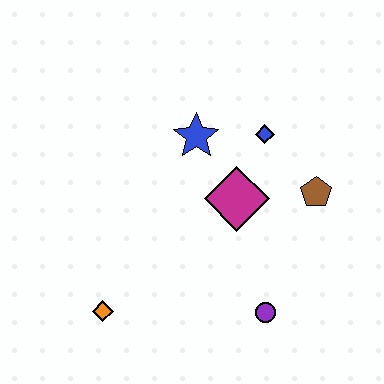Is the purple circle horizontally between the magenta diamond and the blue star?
No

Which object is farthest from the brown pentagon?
The orange diamond is farthest from the brown pentagon.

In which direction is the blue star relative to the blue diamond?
The blue star is to the left of the blue diamond.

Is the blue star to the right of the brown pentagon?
No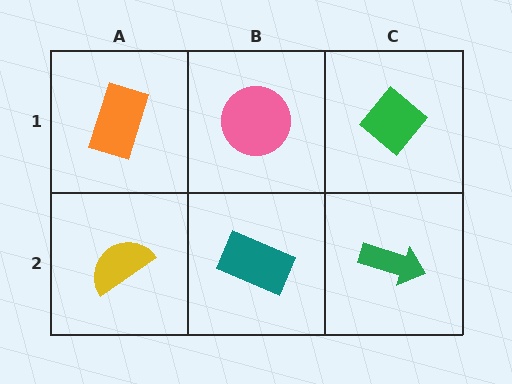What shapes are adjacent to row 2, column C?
A green diamond (row 1, column C), a teal rectangle (row 2, column B).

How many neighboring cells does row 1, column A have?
2.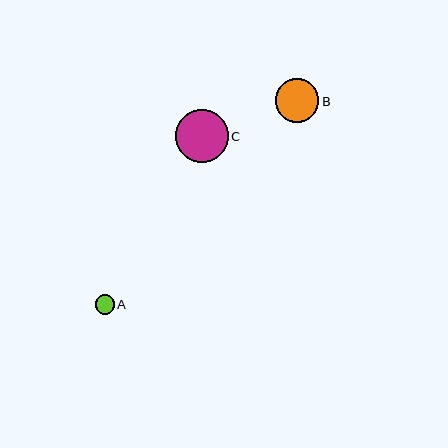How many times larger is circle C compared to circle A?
Circle C is approximately 2.8 times the size of circle A.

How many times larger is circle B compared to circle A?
Circle B is approximately 2.3 times the size of circle A.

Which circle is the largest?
Circle C is the largest with a size of approximately 53 pixels.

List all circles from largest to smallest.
From largest to smallest: C, B, A.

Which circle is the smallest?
Circle A is the smallest with a size of approximately 19 pixels.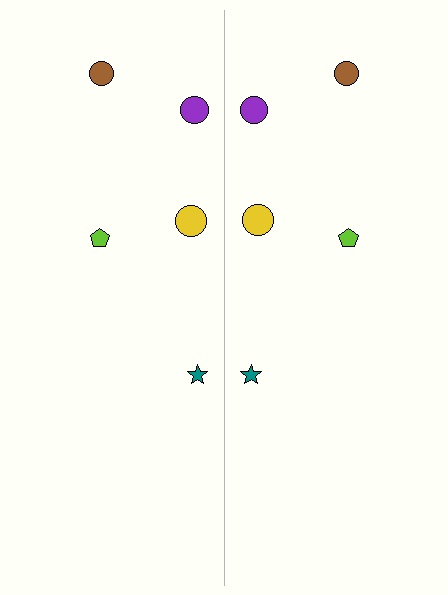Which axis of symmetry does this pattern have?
The pattern has a vertical axis of symmetry running through the center of the image.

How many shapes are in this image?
There are 10 shapes in this image.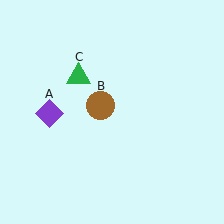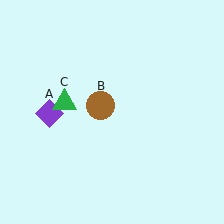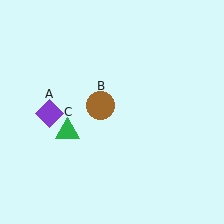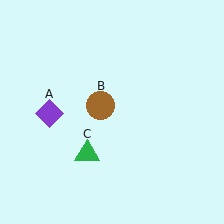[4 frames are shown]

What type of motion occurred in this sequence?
The green triangle (object C) rotated counterclockwise around the center of the scene.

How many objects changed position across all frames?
1 object changed position: green triangle (object C).